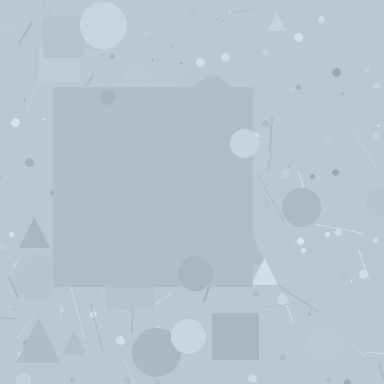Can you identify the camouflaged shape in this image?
The camouflaged shape is a square.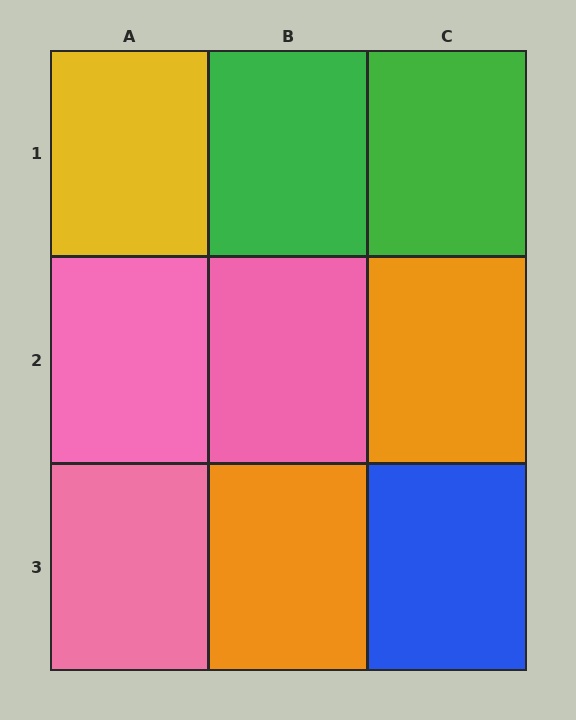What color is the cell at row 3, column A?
Pink.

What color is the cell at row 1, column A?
Yellow.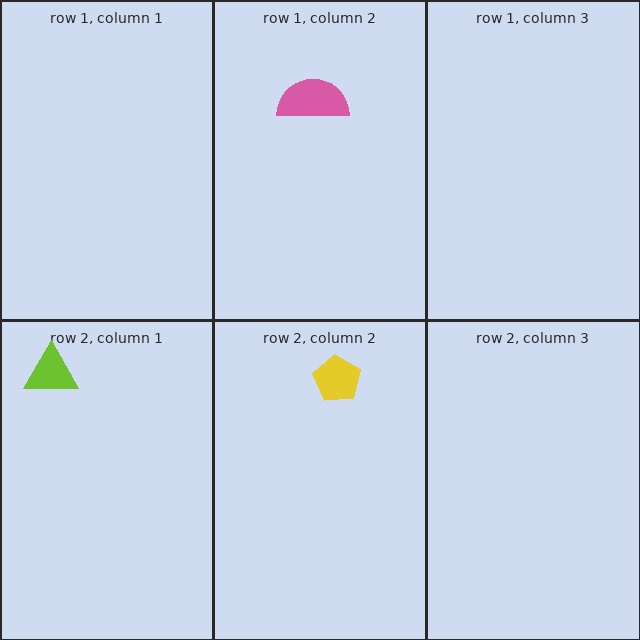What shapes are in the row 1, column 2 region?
The pink semicircle.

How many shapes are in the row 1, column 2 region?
1.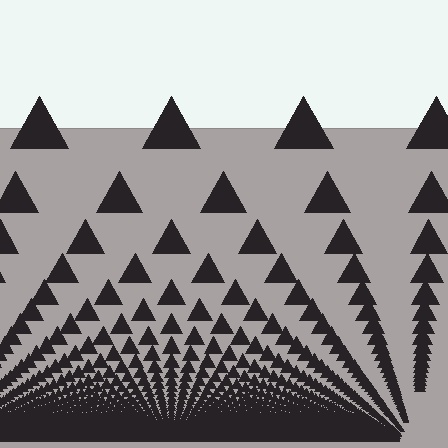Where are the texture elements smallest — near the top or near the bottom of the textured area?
Near the bottom.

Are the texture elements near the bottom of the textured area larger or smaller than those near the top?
Smaller. The gradient is inverted — elements near the bottom are smaller and denser.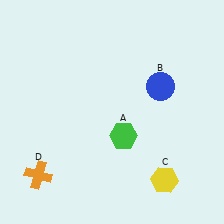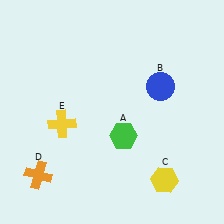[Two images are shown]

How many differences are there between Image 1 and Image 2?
There is 1 difference between the two images.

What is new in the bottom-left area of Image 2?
A yellow cross (E) was added in the bottom-left area of Image 2.